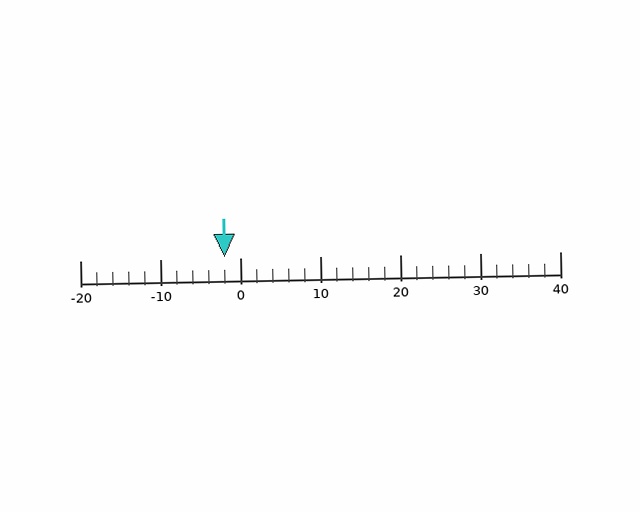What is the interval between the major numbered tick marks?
The major tick marks are spaced 10 units apart.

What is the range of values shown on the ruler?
The ruler shows values from -20 to 40.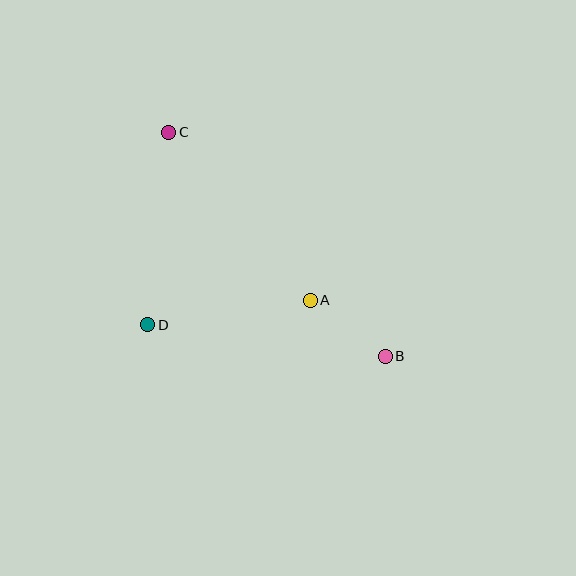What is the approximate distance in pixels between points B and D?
The distance between B and D is approximately 239 pixels.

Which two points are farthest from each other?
Points B and C are farthest from each other.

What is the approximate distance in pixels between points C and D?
The distance between C and D is approximately 194 pixels.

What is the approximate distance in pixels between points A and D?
The distance between A and D is approximately 164 pixels.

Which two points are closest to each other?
Points A and B are closest to each other.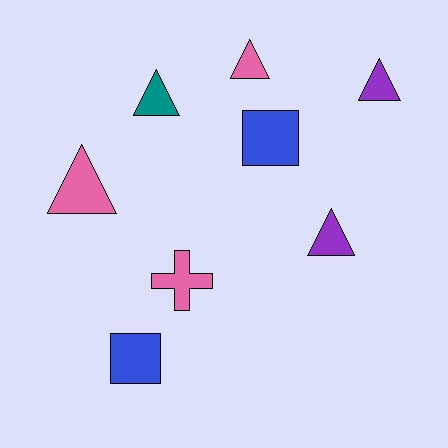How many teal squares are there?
There are no teal squares.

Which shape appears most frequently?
Triangle, with 5 objects.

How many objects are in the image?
There are 8 objects.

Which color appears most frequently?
Pink, with 3 objects.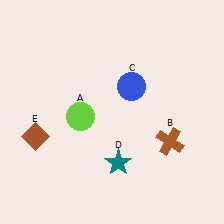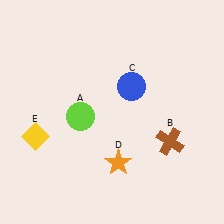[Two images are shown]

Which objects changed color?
D changed from teal to orange. E changed from brown to yellow.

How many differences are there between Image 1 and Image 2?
There are 2 differences between the two images.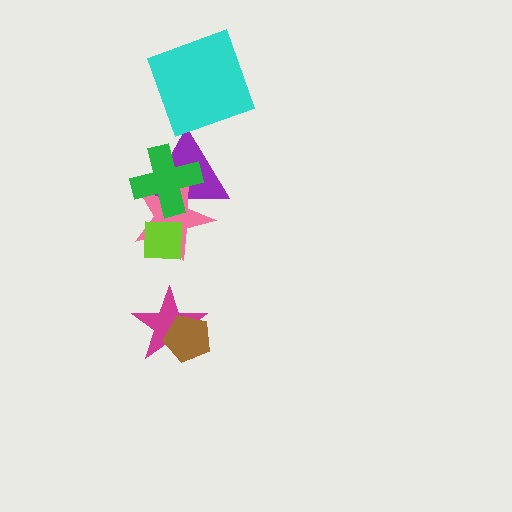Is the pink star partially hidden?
Yes, it is partially covered by another shape.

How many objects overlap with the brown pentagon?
1 object overlaps with the brown pentagon.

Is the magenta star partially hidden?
Yes, it is partially covered by another shape.